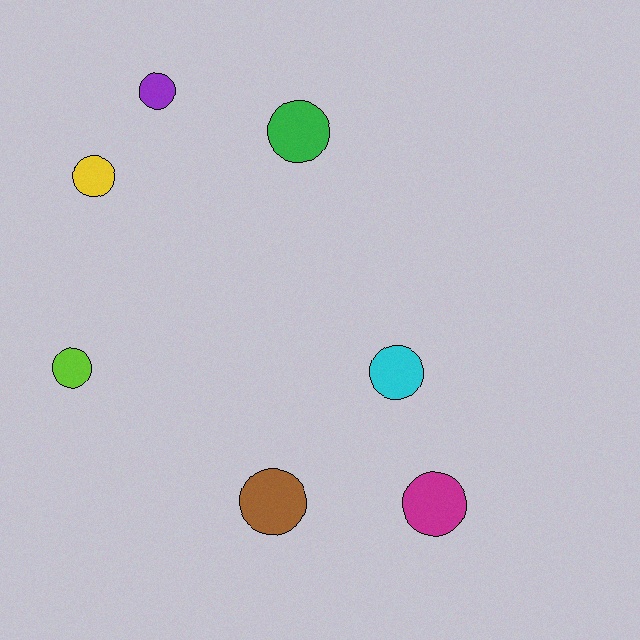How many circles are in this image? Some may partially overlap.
There are 7 circles.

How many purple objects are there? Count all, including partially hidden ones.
There is 1 purple object.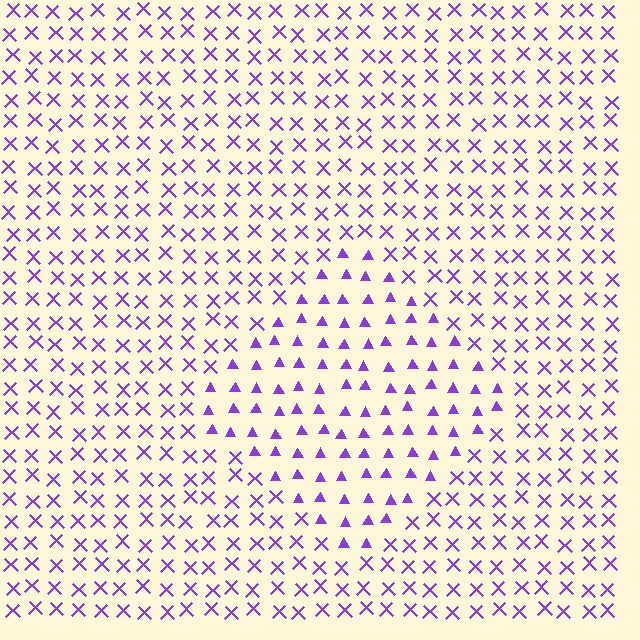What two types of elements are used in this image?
The image uses triangles inside the diamond region and X marks outside it.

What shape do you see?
I see a diamond.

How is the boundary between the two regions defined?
The boundary is defined by a change in element shape: triangles inside vs. X marks outside. All elements share the same color and spacing.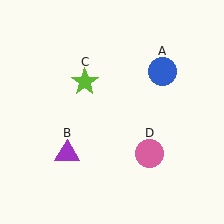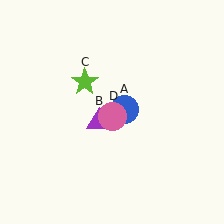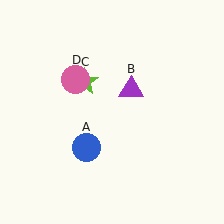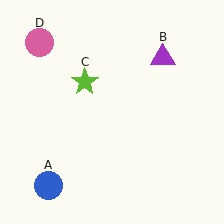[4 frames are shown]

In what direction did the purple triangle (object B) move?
The purple triangle (object B) moved up and to the right.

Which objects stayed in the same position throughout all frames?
Lime star (object C) remained stationary.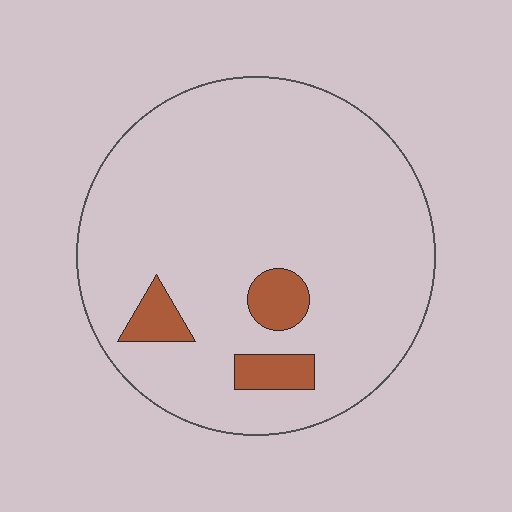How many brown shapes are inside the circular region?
3.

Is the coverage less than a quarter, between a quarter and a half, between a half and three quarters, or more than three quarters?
Less than a quarter.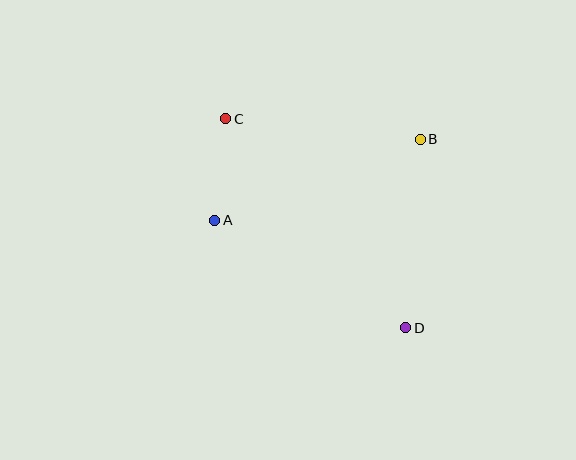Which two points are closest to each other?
Points A and C are closest to each other.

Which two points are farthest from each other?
Points C and D are farthest from each other.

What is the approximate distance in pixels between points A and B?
The distance between A and B is approximately 221 pixels.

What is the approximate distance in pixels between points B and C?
The distance between B and C is approximately 196 pixels.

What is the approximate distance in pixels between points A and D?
The distance between A and D is approximately 219 pixels.